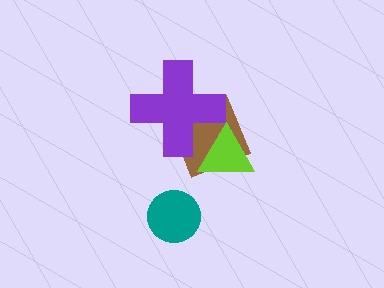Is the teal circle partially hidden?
No, no other shape covers it.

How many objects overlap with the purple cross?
2 objects overlap with the purple cross.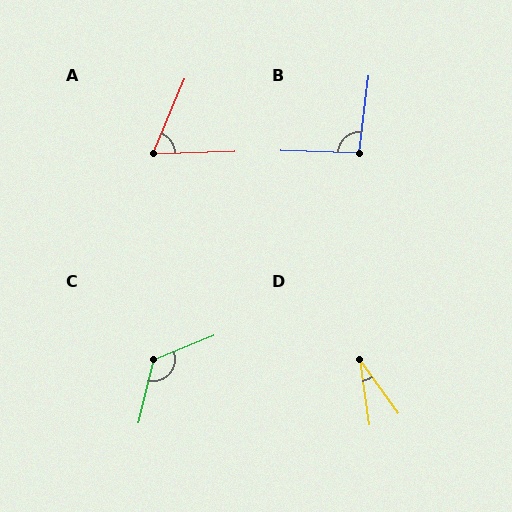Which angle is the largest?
C, at approximately 126 degrees.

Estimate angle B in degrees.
Approximately 95 degrees.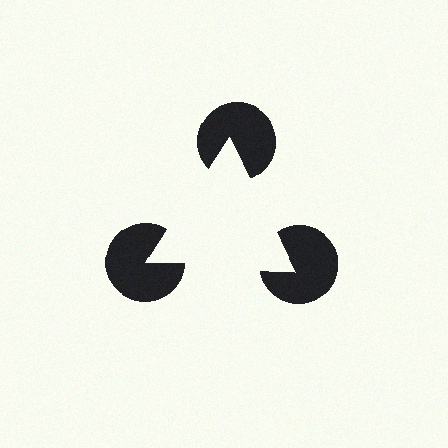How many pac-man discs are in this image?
There are 3 — one at each vertex of the illusory triangle.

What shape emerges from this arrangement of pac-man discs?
An illusory triangle — its edges are inferred from the aligned wedge cuts in the pac-man discs, not physically drawn.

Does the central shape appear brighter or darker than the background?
It typically appears slightly brighter than the background, even though no actual brightness change is drawn.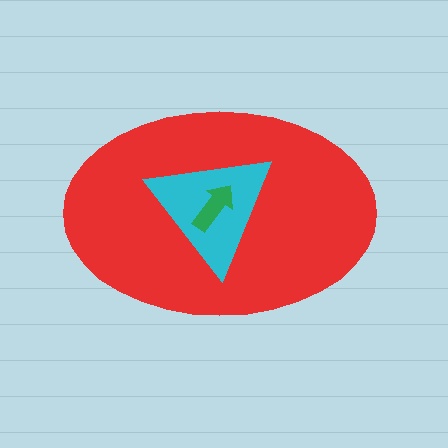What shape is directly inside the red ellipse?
The cyan triangle.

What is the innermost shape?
The green arrow.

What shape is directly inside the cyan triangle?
The green arrow.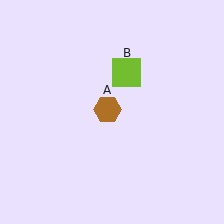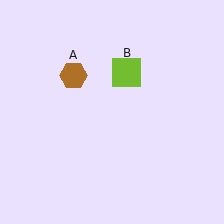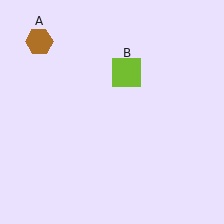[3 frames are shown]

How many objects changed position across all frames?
1 object changed position: brown hexagon (object A).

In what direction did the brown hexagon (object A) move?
The brown hexagon (object A) moved up and to the left.